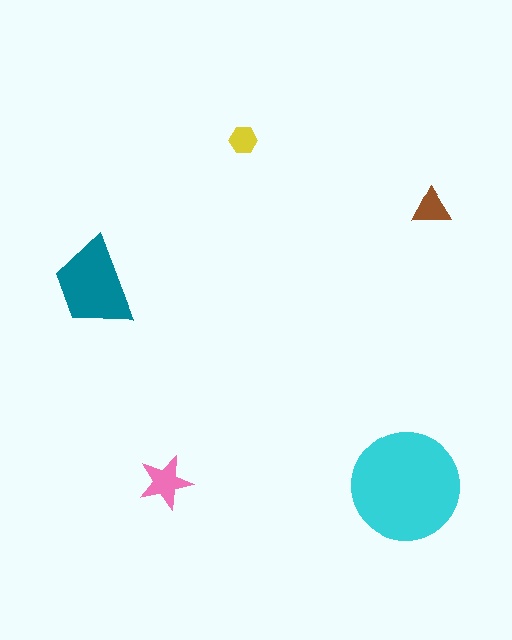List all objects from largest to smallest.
The cyan circle, the teal trapezoid, the pink star, the brown triangle, the yellow hexagon.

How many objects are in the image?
There are 5 objects in the image.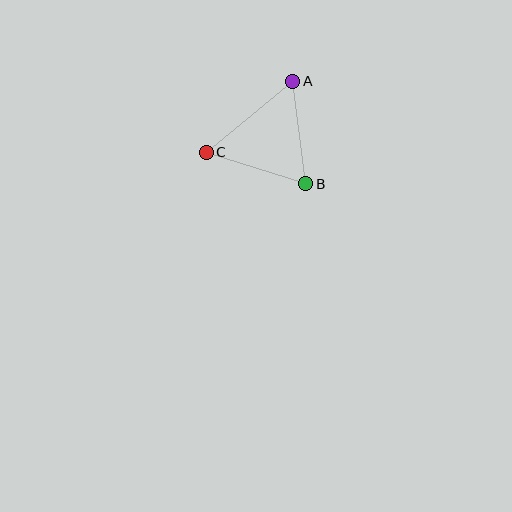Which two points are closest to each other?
Points A and B are closest to each other.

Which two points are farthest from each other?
Points A and C are farthest from each other.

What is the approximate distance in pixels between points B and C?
The distance between B and C is approximately 105 pixels.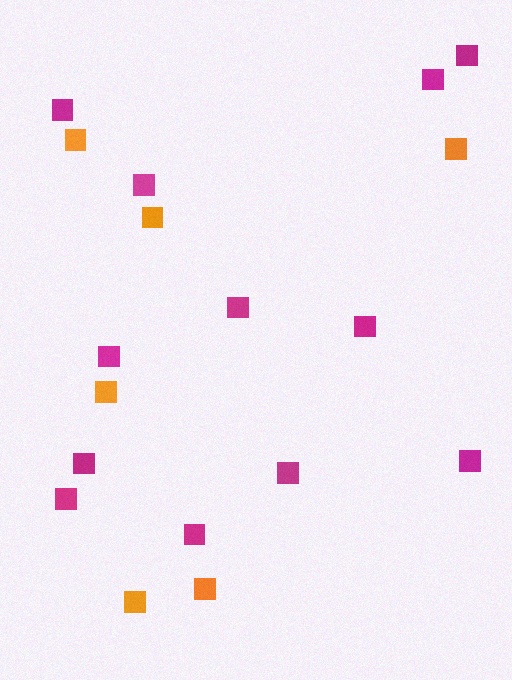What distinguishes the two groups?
There are 2 groups: one group of magenta squares (12) and one group of orange squares (6).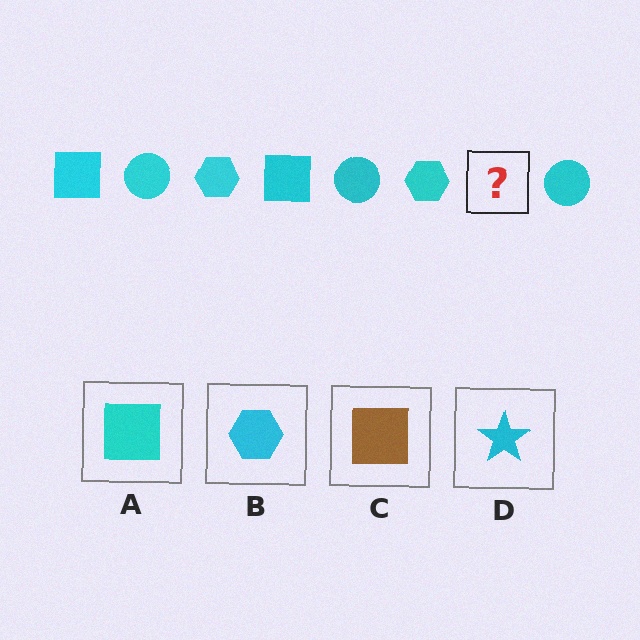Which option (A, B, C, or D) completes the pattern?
A.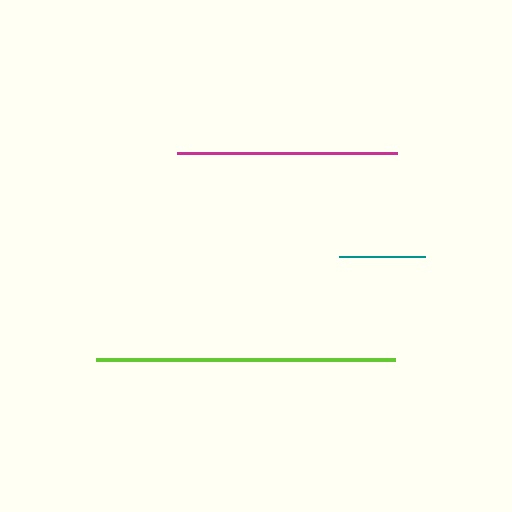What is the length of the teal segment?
The teal segment is approximately 86 pixels long.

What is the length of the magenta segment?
The magenta segment is approximately 220 pixels long.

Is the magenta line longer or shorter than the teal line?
The magenta line is longer than the teal line.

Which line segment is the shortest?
The teal line is the shortest at approximately 86 pixels.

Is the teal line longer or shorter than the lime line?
The lime line is longer than the teal line.